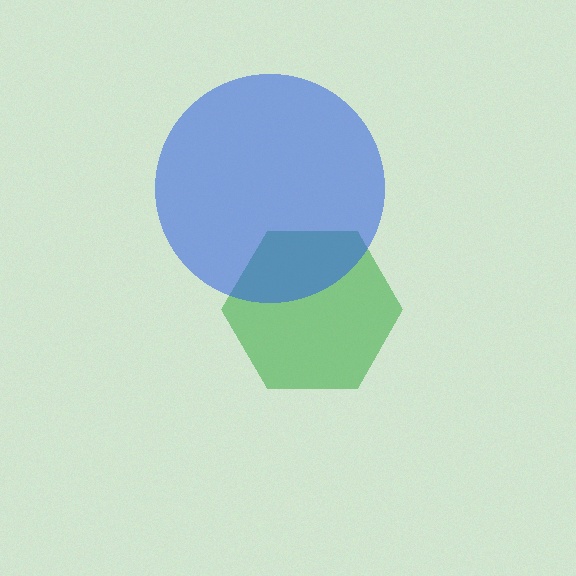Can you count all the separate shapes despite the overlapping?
Yes, there are 2 separate shapes.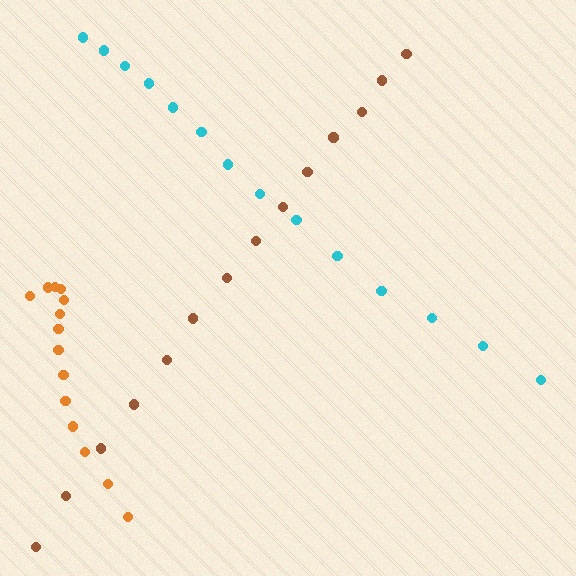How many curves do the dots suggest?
There are 3 distinct paths.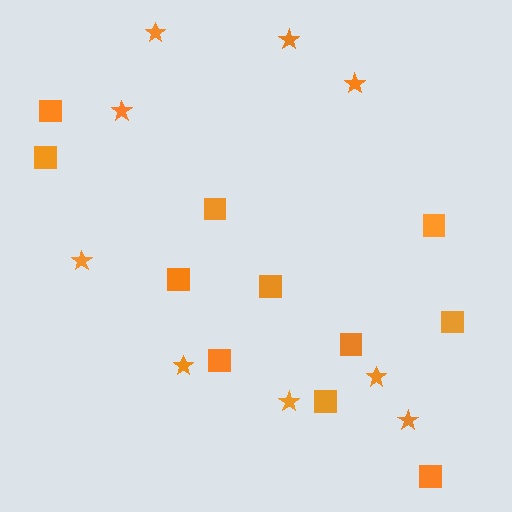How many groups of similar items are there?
There are 2 groups: one group of squares (11) and one group of stars (9).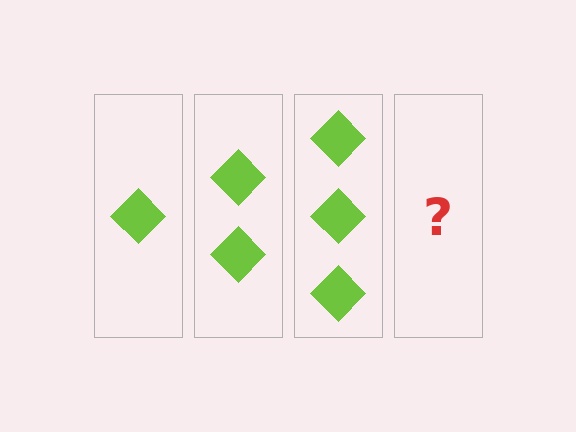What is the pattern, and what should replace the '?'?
The pattern is that each step adds one more diamond. The '?' should be 4 diamonds.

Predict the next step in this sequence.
The next step is 4 diamonds.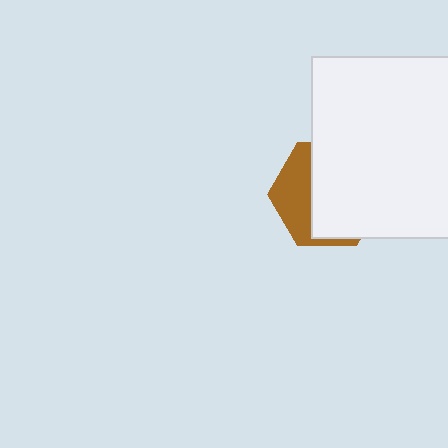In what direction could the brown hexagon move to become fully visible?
The brown hexagon could move left. That would shift it out from behind the white square entirely.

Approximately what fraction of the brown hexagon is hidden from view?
Roughly 64% of the brown hexagon is hidden behind the white square.